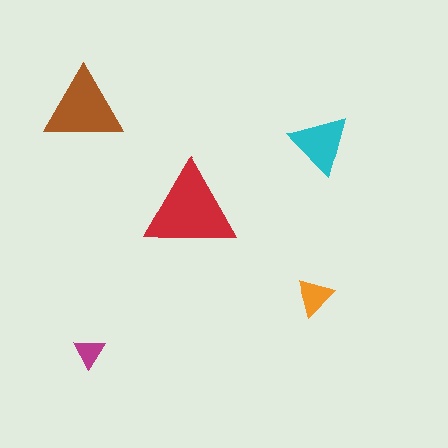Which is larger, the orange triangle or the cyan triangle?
The cyan one.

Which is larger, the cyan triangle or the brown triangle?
The brown one.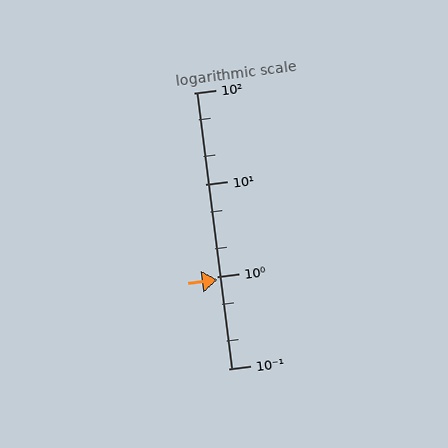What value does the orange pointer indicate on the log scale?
The pointer indicates approximately 0.93.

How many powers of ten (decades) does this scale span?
The scale spans 3 decades, from 0.1 to 100.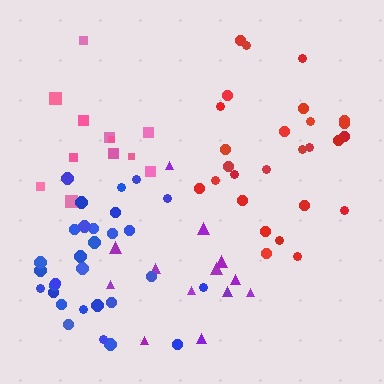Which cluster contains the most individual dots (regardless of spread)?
Blue (31).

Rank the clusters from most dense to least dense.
blue, red, purple, pink.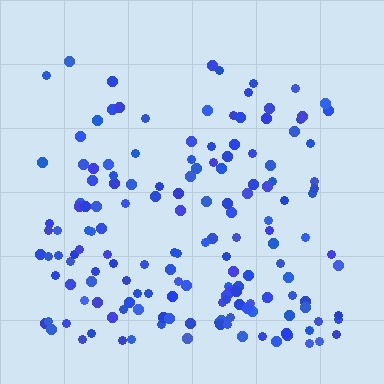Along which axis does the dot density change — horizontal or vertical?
Vertical.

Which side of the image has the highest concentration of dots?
The bottom.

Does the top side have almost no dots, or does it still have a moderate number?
Still a moderate number, just noticeably fewer than the bottom.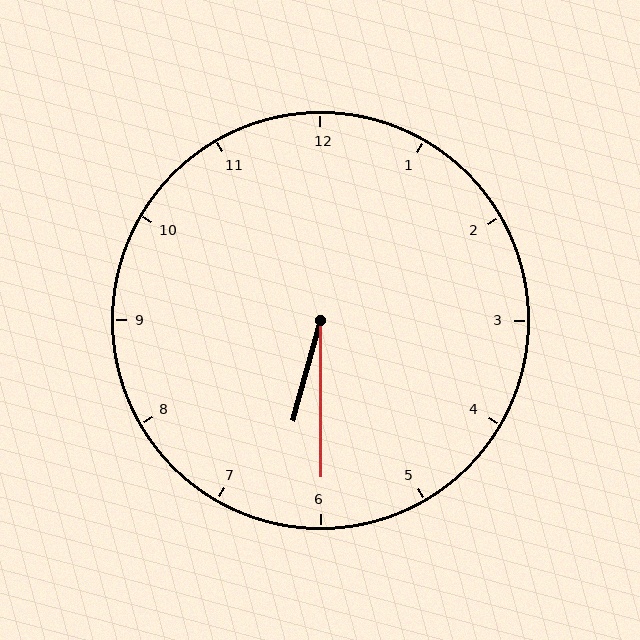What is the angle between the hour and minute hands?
Approximately 15 degrees.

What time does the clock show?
6:30.